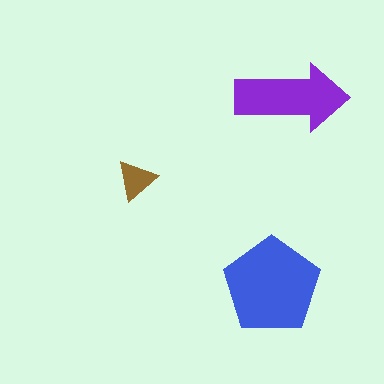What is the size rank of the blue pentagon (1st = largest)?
1st.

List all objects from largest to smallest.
The blue pentagon, the purple arrow, the brown triangle.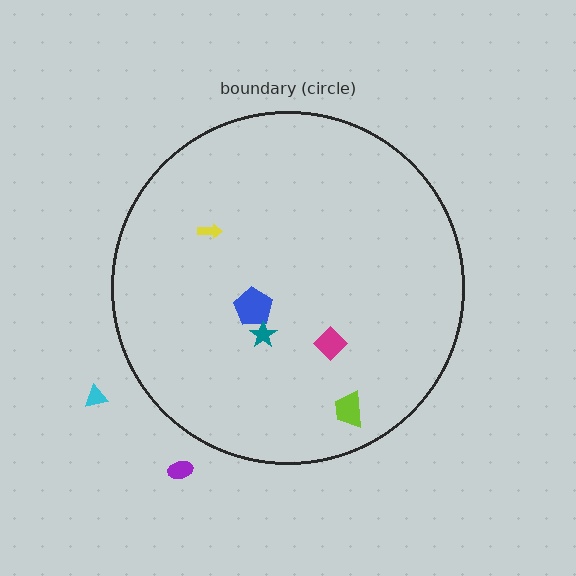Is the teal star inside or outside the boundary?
Inside.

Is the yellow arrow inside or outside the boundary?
Inside.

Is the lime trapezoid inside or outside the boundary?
Inside.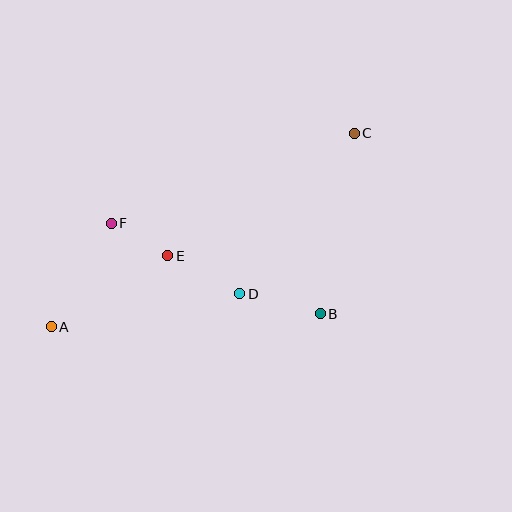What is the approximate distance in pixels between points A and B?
The distance between A and B is approximately 269 pixels.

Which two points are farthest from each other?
Points A and C are farthest from each other.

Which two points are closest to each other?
Points E and F are closest to each other.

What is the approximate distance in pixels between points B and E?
The distance between B and E is approximately 163 pixels.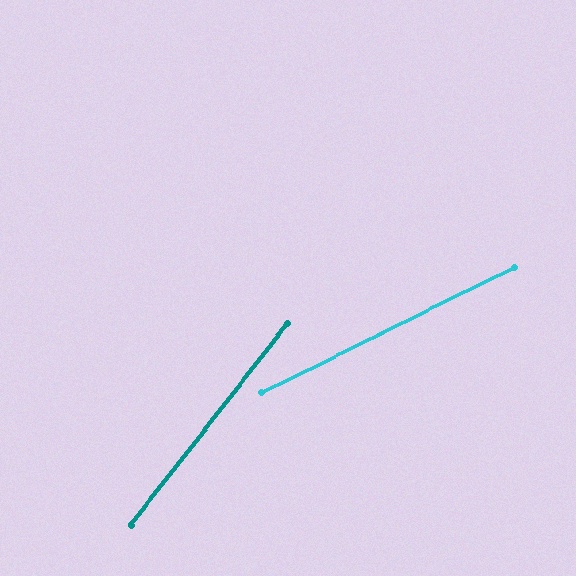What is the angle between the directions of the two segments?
Approximately 26 degrees.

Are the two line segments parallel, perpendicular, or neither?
Neither parallel nor perpendicular — they differ by about 26°.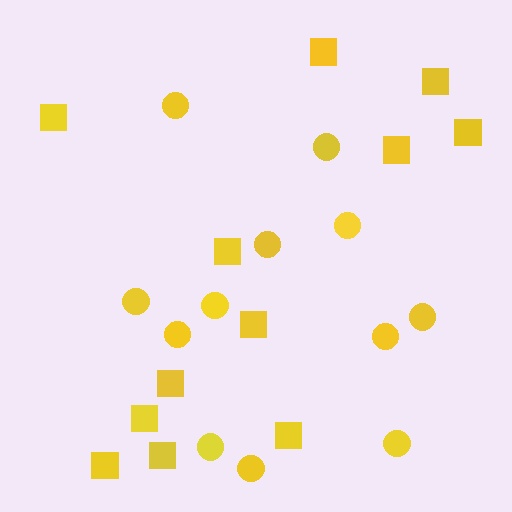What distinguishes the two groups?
There are 2 groups: one group of squares (12) and one group of circles (12).